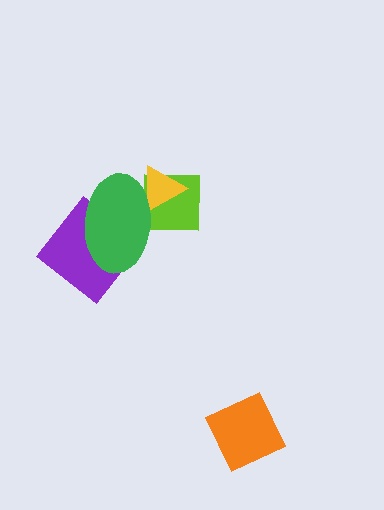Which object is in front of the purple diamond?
The green ellipse is in front of the purple diamond.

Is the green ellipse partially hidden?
No, no other shape covers it.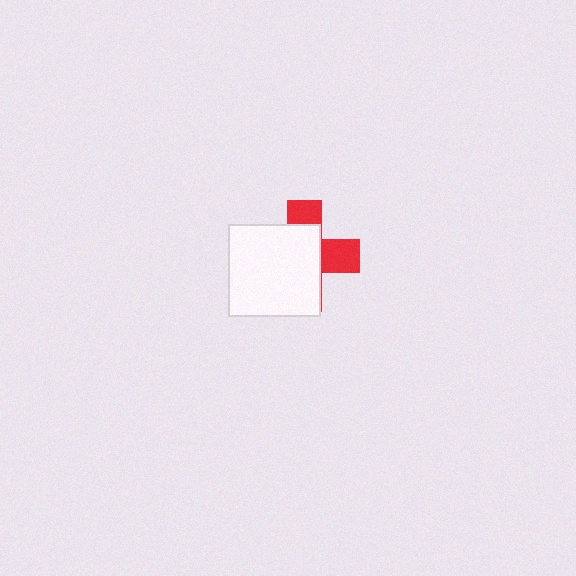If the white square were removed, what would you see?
You would see the complete red cross.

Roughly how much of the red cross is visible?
A small part of it is visible (roughly 33%).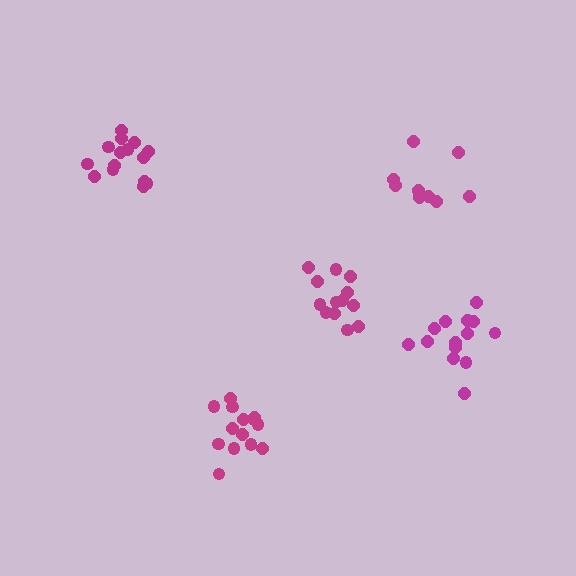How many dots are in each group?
Group 1: 15 dots, Group 2: 13 dots, Group 3: 10 dots, Group 4: 14 dots, Group 5: 14 dots (66 total).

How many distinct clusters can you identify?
There are 5 distinct clusters.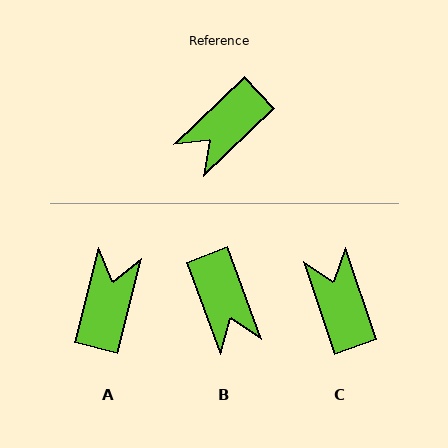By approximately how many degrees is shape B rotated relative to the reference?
Approximately 66 degrees counter-clockwise.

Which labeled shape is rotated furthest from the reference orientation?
A, about 148 degrees away.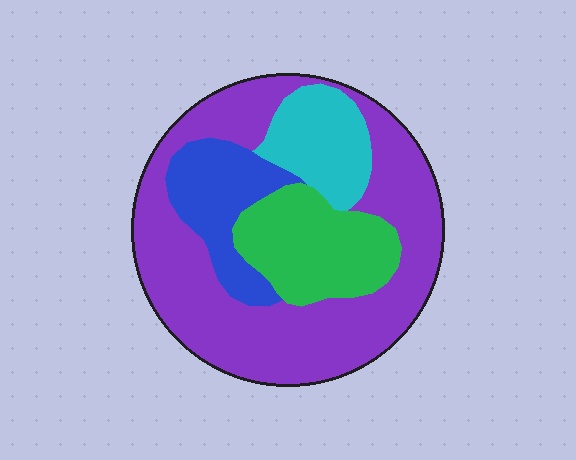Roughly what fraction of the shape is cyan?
Cyan covers 12% of the shape.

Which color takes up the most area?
Purple, at roughly 55%.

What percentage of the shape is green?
Green takes up between a sixth and a third of the shape.